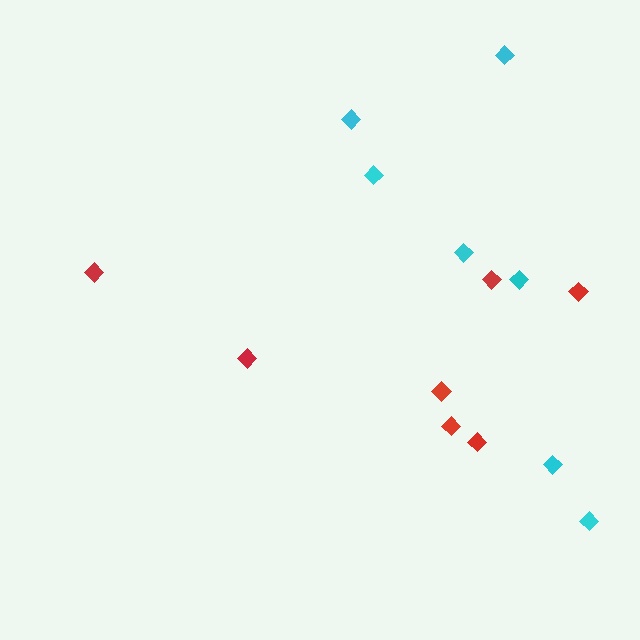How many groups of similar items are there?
There are 2 groups: one group of red diamonds (7) and one group of cyan diamonds (7).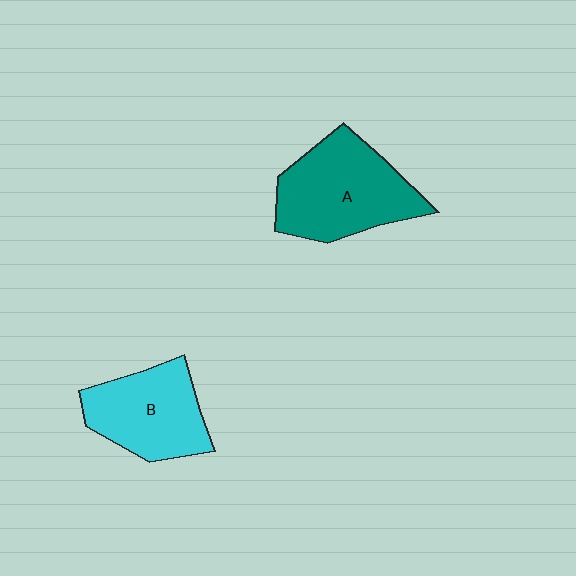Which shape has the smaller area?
Shape B (cyan).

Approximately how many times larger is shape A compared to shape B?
Approximately 1.2 times.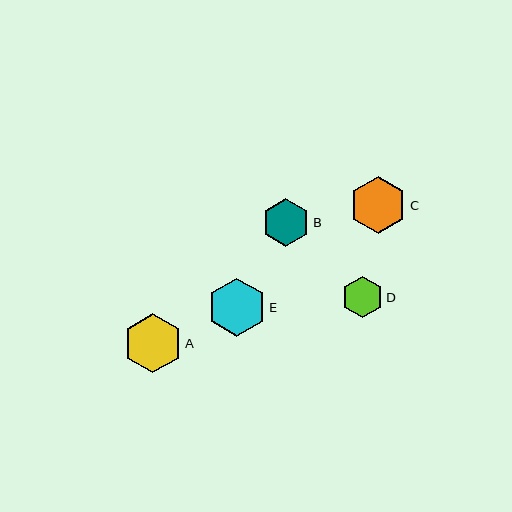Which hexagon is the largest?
Hexagon A is the largest with a size of approximately 59 pixels.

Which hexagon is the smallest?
Hexagon D is the smallest with a size of approximately 42 pixels.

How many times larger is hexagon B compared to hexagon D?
Hexagon B is approximately 1.1 times the size of hexagon D.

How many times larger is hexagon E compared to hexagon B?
Hexagon E is approximately 1.2 times the size of hexagon B.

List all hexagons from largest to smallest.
From largest to smallest: A, E, C, B, D.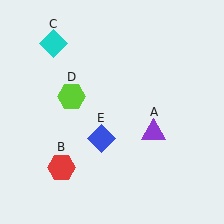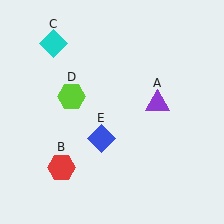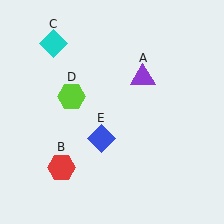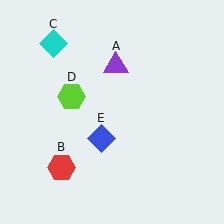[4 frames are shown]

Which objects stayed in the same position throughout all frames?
Red hexagon (object B) and cyan diamond (object C) and lime hexagon (object D) and blue diamond (object E) remained stationary.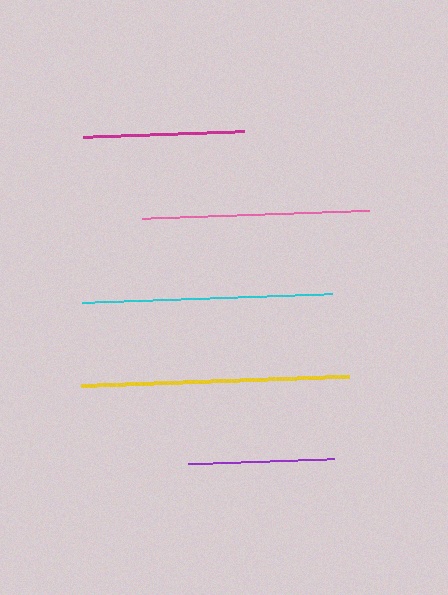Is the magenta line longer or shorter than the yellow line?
The yellow line is longer than the magenta line.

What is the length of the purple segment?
The purple segment is approximately 147 pixels long.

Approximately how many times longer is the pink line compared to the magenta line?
The pink line is approximately 1.4 times the length of the magenta line.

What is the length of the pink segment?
The pink segment is approximately 226 pixels long.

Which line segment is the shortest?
The purple line is the shortest at approximately 147 pixels.